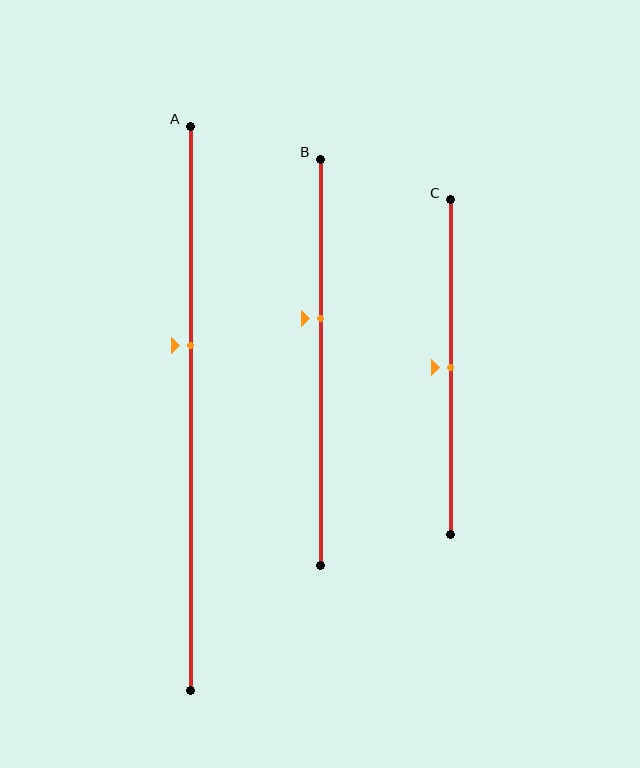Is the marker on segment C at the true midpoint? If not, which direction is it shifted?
Yes, the marker on segment C is at the true midpoint.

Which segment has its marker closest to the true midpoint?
Segment C has its marker closest to the true midpoint.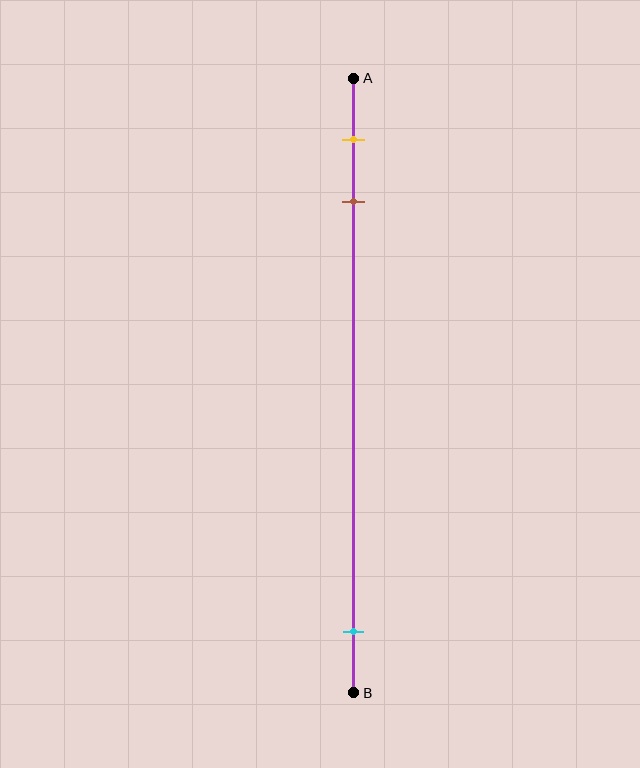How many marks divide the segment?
There are 3 marks dividing the segment.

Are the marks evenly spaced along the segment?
No, the marks are not evenly spaced.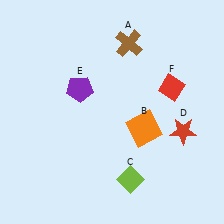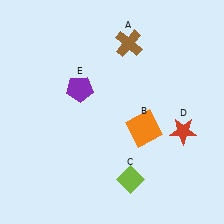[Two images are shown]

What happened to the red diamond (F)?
The red diamond (F) was removed in Image 2. It was in the top-right area of Image 1.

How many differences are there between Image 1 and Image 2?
There is 1 difference between the two images.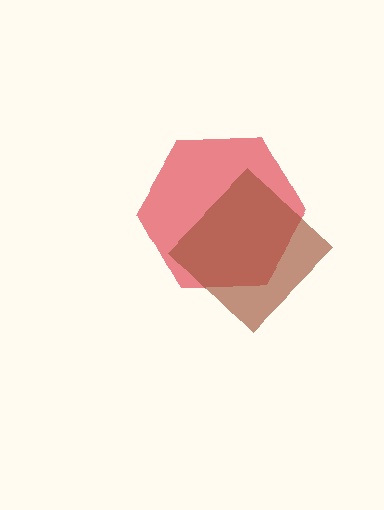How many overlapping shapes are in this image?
There are 2 overlapping shapes in the image.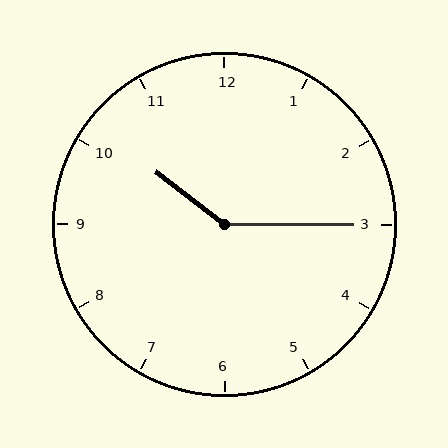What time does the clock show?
10:15.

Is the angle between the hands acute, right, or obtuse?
It is obtuse.